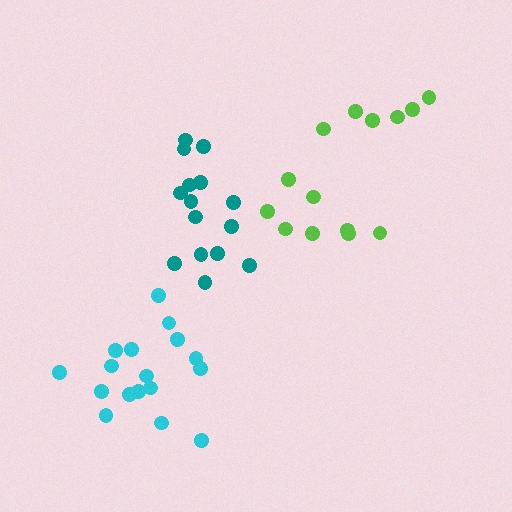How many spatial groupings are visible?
There are 3 spatial groupings.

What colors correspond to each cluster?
The clusters are colored: lime, cyan, teal.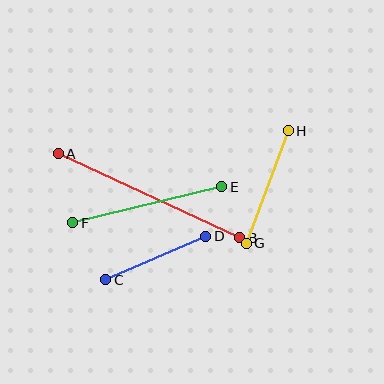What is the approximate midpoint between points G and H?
The midpoint is at approximately (267, 187) pixels.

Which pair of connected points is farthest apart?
Points A and B are farthest apart.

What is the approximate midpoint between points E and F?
The midpoint is at approximately (147, 205) pixels.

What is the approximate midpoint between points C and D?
The midpoint is at approximately (156, 258) pixels.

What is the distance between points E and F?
The distance is approximately 153 pixels.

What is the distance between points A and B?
The distance is approximately 200 pixels.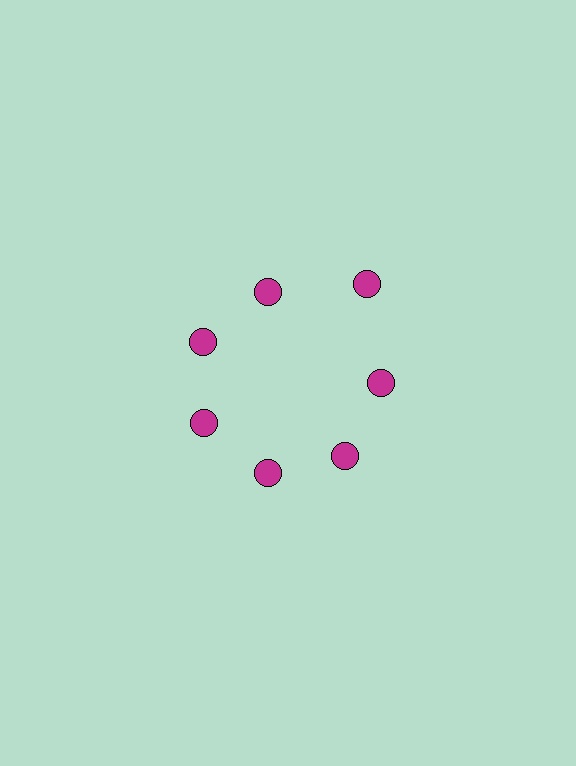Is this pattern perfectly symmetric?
No. The 7 magenta circles are arranged in a ring, but one element near the 1 o'clock position is pushed outward from the center, breaking the 7-fold rotational symmetry.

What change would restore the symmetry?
The symmetry would be restored by moving it inward, back onto the ring so that all 7 circles sit at equal angles and equal distance from the center.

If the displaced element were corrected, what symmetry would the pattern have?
It would have 7-fold rotational symmetry — the pattern would map onto itself every 51 degrees.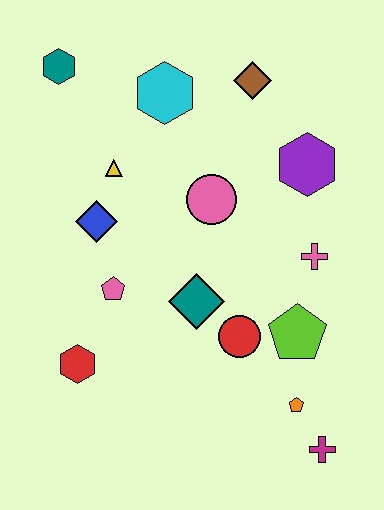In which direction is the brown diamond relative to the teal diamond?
The brown diamond is above the teal diamond.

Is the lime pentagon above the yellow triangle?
No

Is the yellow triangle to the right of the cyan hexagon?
No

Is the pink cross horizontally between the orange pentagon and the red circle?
No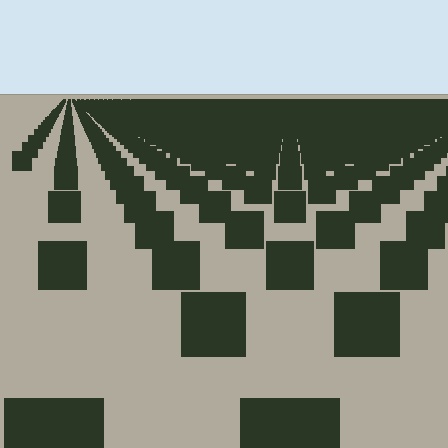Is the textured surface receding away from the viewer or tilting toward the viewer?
The surface is receding away from the viewer. Texture elements get smaller and denser toward the top.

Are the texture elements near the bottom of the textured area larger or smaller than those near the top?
Larger. Near the bottom, elements are closer to the viewer and appear at a bigger on-screen size.